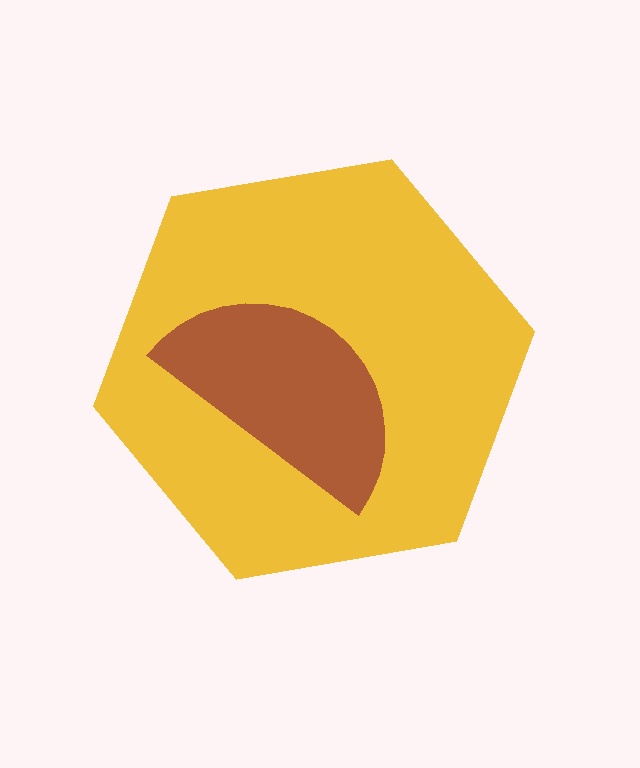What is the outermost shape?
The yellow hexagon.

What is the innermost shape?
The brown semicircle.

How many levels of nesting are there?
2.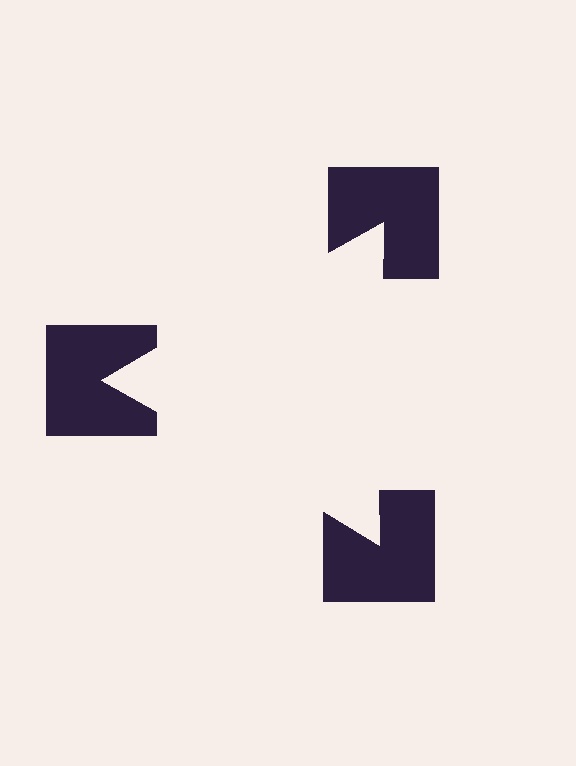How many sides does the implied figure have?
3 sides.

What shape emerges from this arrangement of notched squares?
An illusory triangle — its edges are inferred from the aligned wedge cuts in the notched squares, not physically drawn.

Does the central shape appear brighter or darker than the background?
It typically appears slightly brighter than the background, even though no actual brightness change is drawn.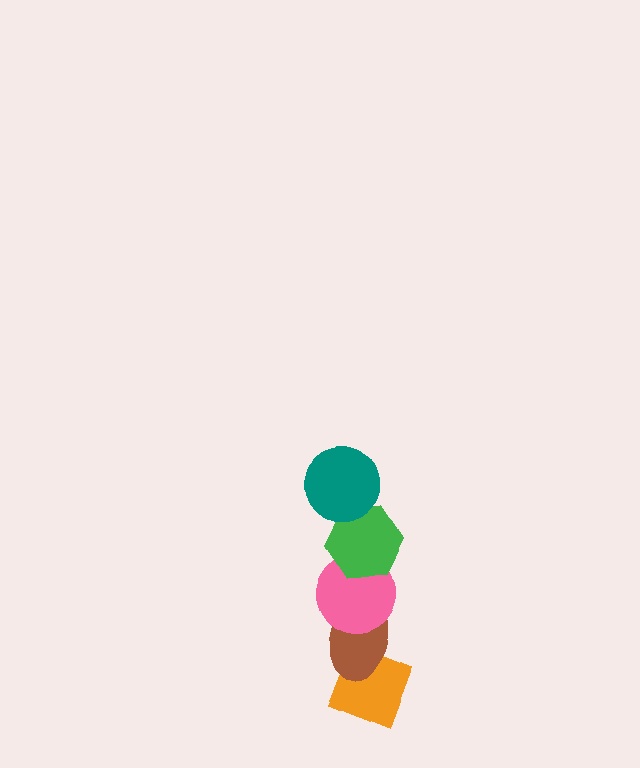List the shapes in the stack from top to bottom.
From top to bottom: the teal circle, the green hexagon, the pink circle, the brown ellipse, the orange diamond.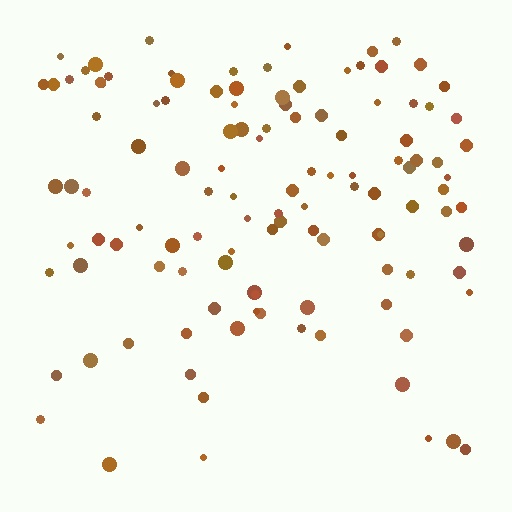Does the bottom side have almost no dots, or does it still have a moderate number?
Still a moderate number, just noticeably fewer than the top.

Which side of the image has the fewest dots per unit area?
The bottom.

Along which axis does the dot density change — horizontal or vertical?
Vertical.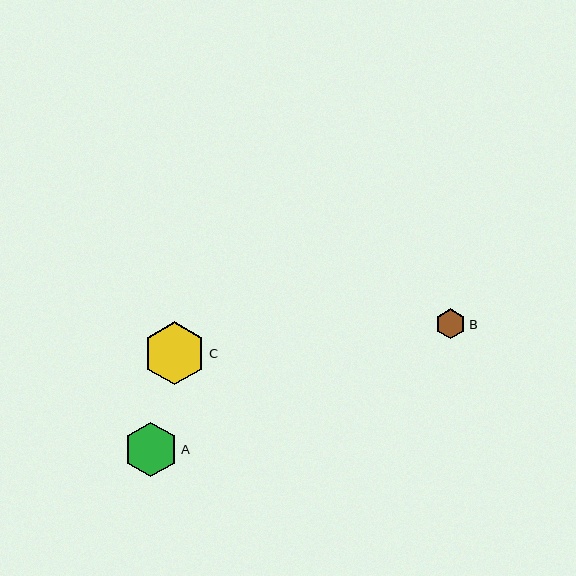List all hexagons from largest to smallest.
From largest to smallest: C, A, B.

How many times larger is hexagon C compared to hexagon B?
Hexagon C is approximately 2.1 times the size of hexagon B.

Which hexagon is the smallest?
Hexagon B is the smallest with a size of approximately 30 pixels.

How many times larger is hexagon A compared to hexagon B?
Hexagon A is approximately 1.8 times the size of hexagon B.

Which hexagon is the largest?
Hexagon C is the largest with a size of approximately 63 pixels.